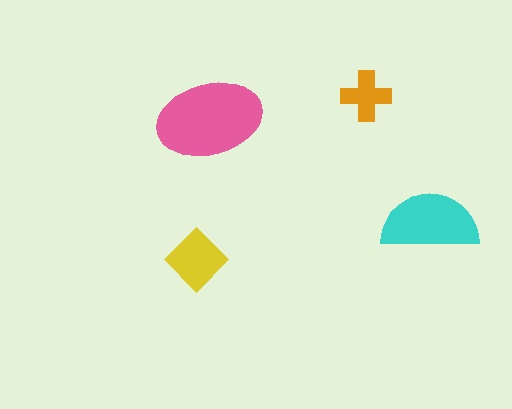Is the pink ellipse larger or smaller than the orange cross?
Larger.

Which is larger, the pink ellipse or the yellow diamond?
The pink ellipse.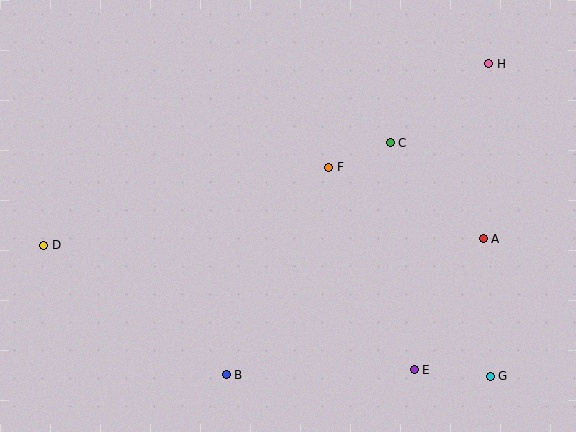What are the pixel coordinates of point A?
Point A is at (483, 239).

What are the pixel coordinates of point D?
Point D is at (44, 245).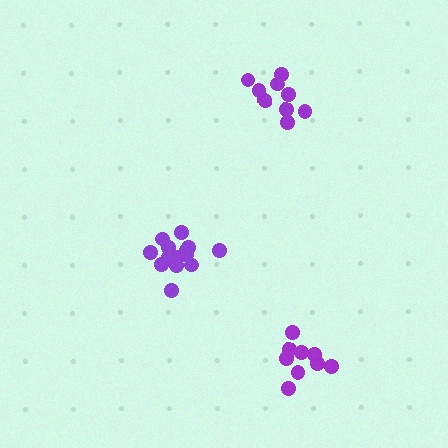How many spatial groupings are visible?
There are 3 spatial groupings.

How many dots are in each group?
Group 1: 9 dots, Group 2: 14 dots, Group 3: 9 dots (32 total).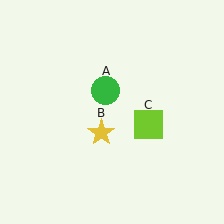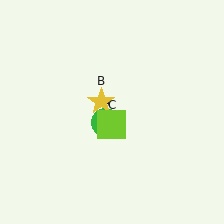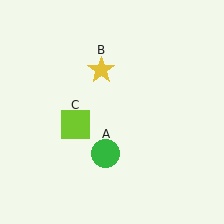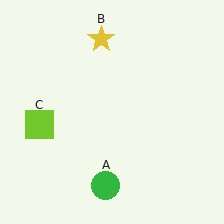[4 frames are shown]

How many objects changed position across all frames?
3 objects changed position: green circle (object A), yellow star (object B), lime square (object C).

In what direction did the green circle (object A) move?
The green circle (object A) moved down.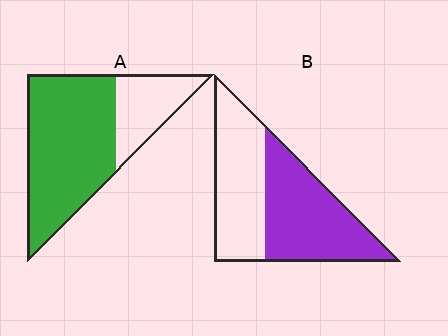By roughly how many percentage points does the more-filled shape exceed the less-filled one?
By roughly 20 percentage points (A over B).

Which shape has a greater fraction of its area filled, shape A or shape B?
Shape A.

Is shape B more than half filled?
Roughly half.